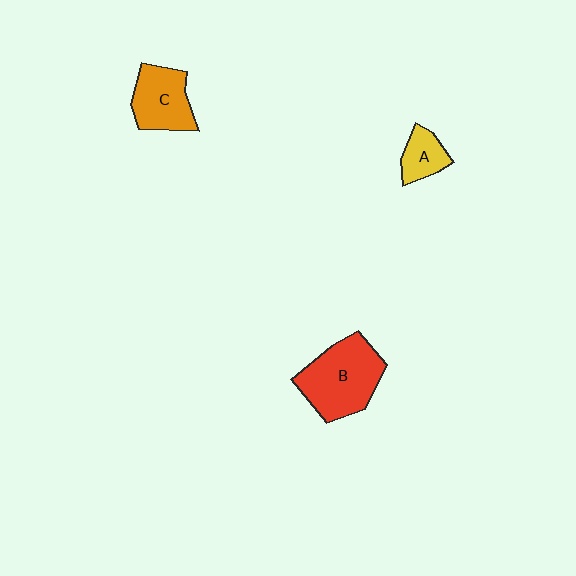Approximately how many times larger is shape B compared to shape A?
Approximately 2.6 times.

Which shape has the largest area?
Shape B (red).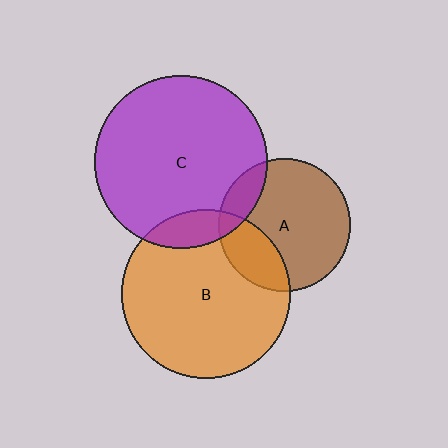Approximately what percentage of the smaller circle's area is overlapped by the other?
Approximately 10%.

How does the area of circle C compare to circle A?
Approximately 1.7 times.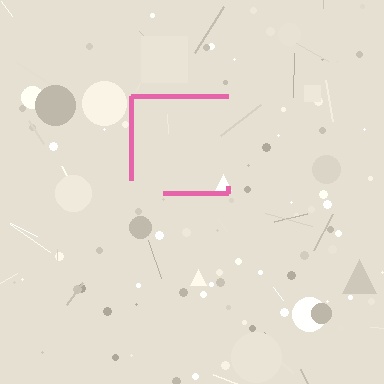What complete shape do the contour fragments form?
The contour fragments form a square.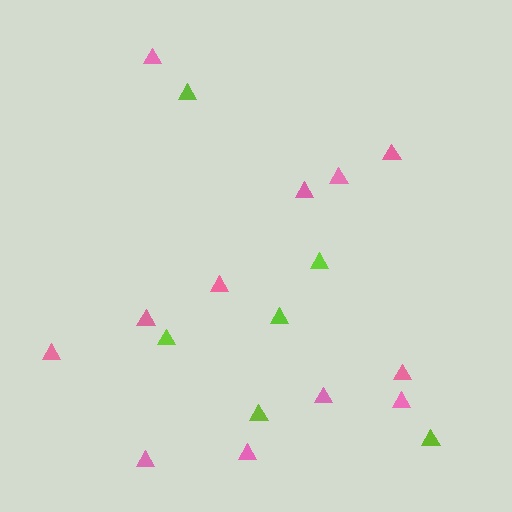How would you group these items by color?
There are 2 groups: one group of lime triangles (6) and one group of pink triangles (12).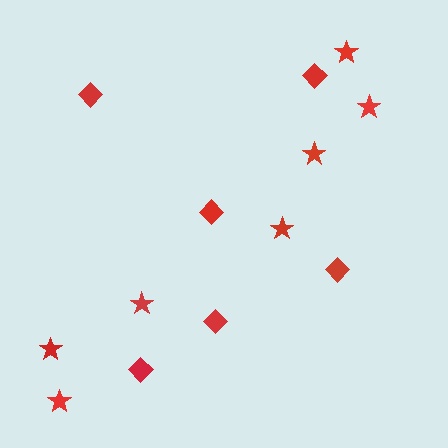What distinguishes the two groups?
There are 2 groups: one group of diamonds (6) and one group of stars (7).